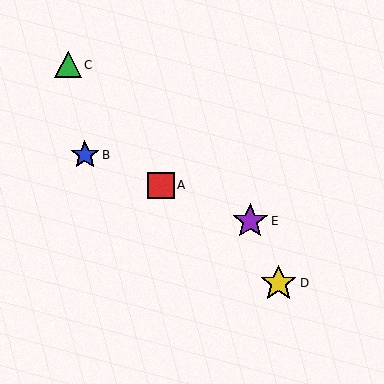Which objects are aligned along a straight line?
Objects A, B, E are aligned along a straight line.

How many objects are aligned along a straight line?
3 objects (A, B, E) are aligned along a straight line.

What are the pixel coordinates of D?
Object D is at (278, 283).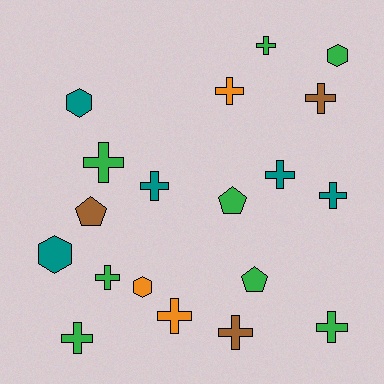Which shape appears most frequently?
Cross, with 12 objects.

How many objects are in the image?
There are 19 objects.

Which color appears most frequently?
Green, with 8 objects.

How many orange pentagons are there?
There are no orange pentagons.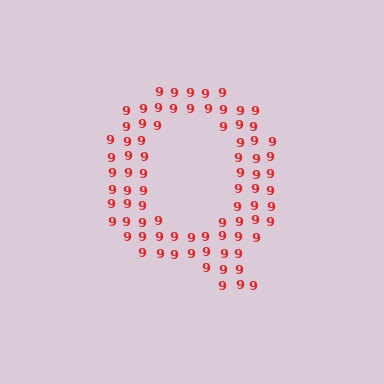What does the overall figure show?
The overall figure shows the letter Q.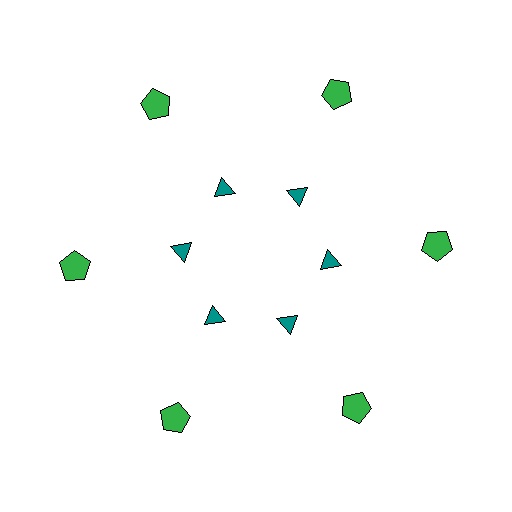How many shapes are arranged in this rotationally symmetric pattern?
There are 12 shapes, arranged in 6 groups of 2.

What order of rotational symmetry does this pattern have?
This pattern has 6-fold rotational symmetry.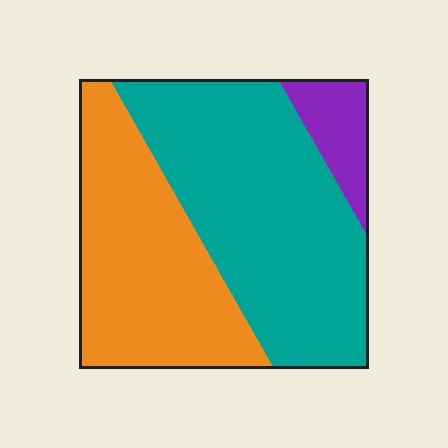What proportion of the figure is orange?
Orange takes up between a quarter and a half of the figure.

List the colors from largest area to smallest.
From largest to smallest: teal, orange, purple.